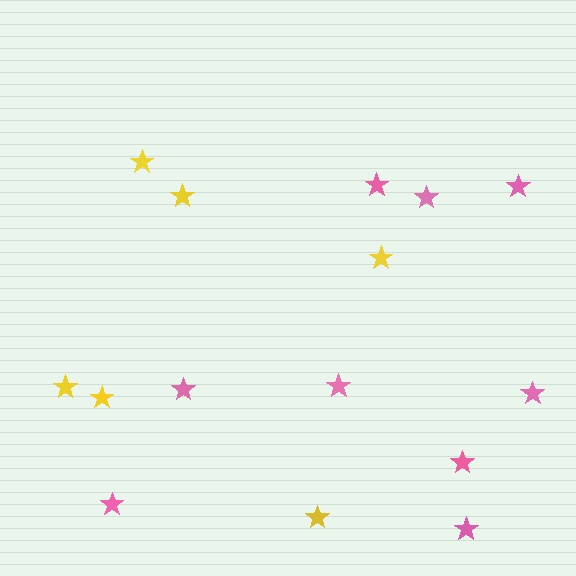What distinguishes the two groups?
There are 2 groups: one group of yellow stars (6) and one group of pink stars (9).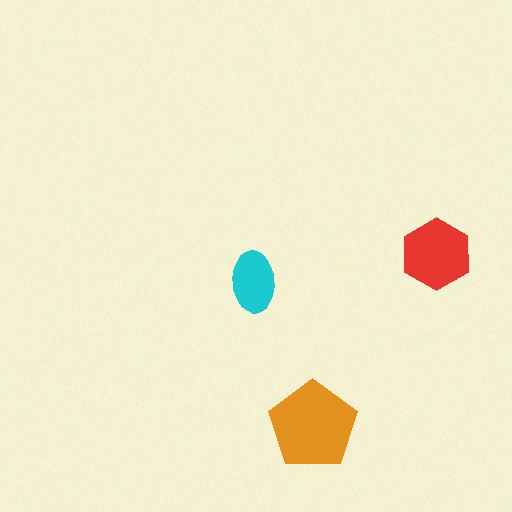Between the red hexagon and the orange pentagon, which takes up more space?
The orange pentagon.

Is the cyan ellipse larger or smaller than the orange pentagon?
Smaller.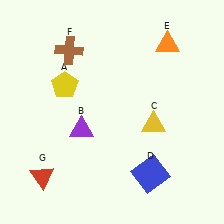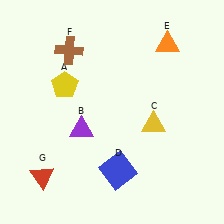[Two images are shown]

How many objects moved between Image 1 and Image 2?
1 object moved between the two images.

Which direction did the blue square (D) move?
The blue square (D) moved left.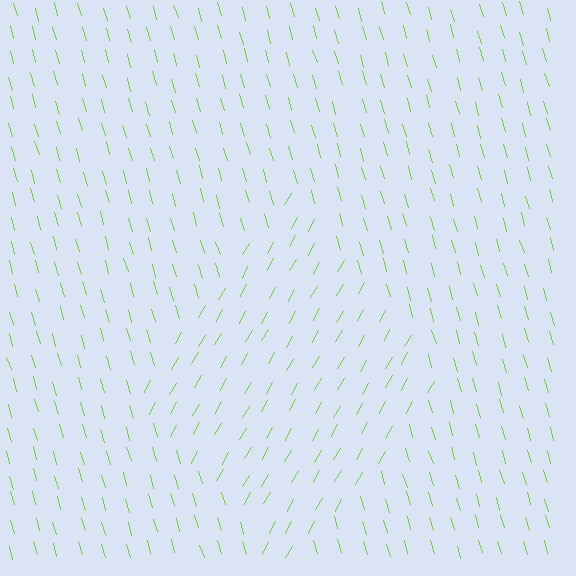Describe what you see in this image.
The image is filled with small lime line segments. A diamond region in the image has lines oriented differently from the surrounding lines, creating a visible texture boundary.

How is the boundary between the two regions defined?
The boundary is defined purely by a change in line orientation (approximately 45 degrees difference). All lines are the same color and thickness.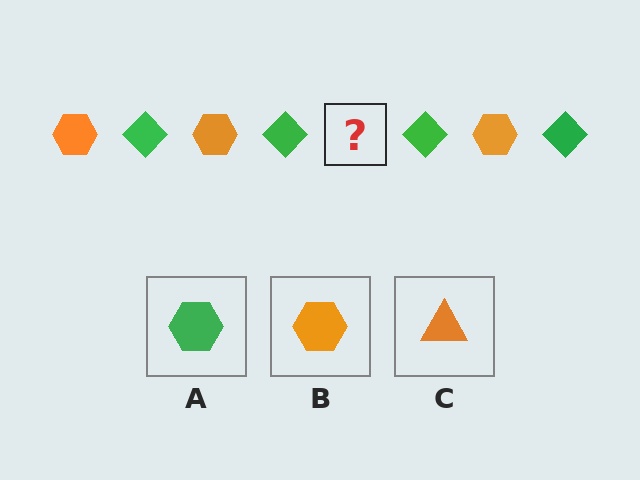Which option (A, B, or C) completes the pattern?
B.